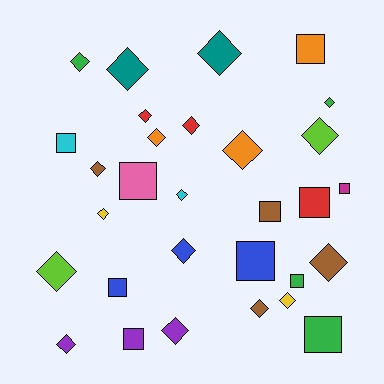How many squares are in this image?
There are 11 squares.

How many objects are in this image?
There are 30 objects.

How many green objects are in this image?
There are 4 green objects.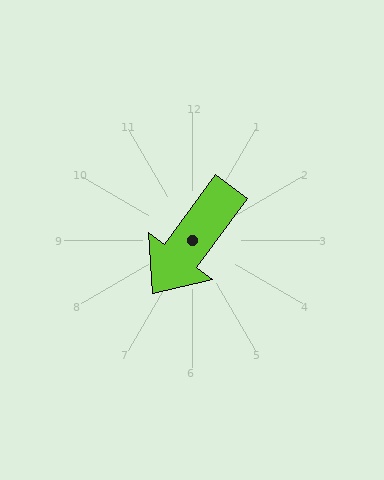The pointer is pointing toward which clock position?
Roughly 7 o'clock.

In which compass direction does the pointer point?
Southwest.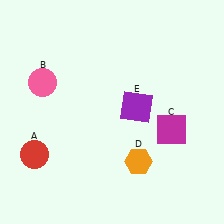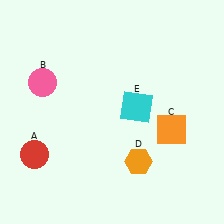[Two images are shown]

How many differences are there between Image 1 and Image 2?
There are 2 differences between the two images.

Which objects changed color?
C changed from magenta to orange. E changed from purple to cyan.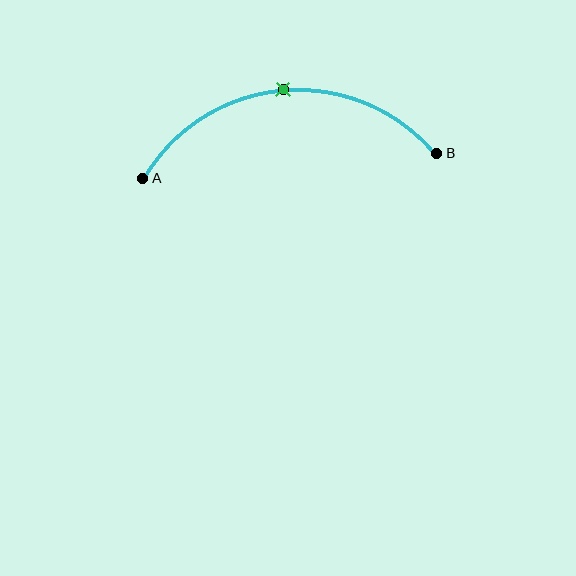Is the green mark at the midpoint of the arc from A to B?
Yes. The green mark lies on the arc at equal arc-length from both A and B — it is the arc midpoint.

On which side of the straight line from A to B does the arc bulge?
The arc bulges above the straight line connecting A and B.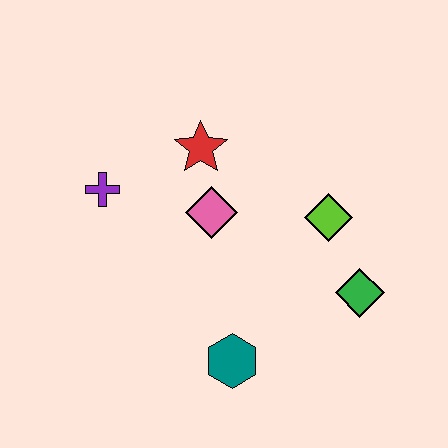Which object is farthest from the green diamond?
The purple cross is farthest from the green diamond.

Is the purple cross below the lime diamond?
No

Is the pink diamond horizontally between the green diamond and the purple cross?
Yes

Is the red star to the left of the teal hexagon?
Yes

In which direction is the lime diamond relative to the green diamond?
The lime diamond is above the green diamond.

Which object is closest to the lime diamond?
The green diamond is closest to the lime diamond.